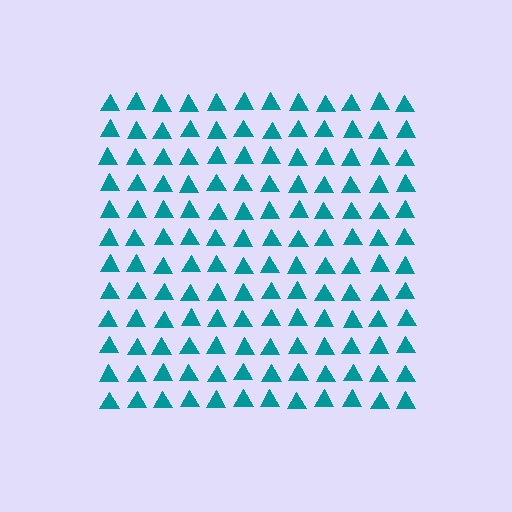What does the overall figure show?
The overall figure shows a square.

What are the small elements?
The small elements are triangles.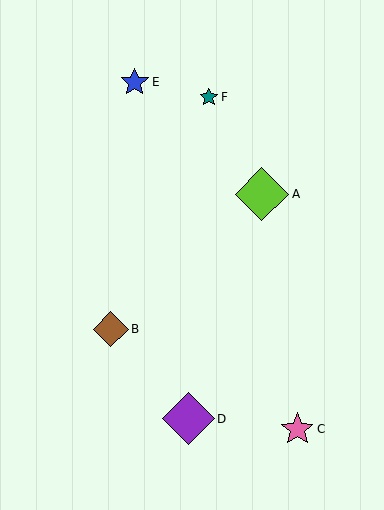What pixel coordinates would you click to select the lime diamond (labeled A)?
Click at (262, 194) to select the lime diamond A.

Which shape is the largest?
The lime diamond (labeled A) is the largest.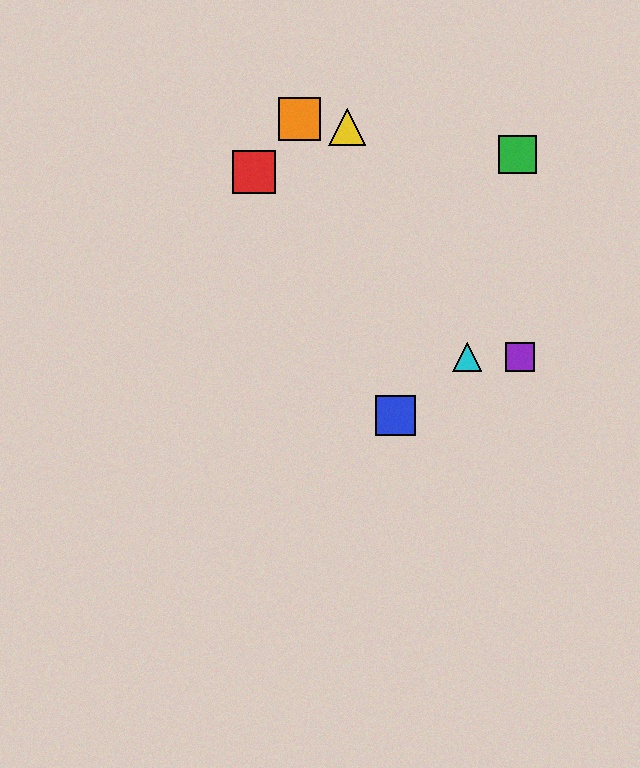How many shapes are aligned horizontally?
2 shapes (the purple square, the cyan triangle) are aligned horizontally.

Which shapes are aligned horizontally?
The purple square, the cyan triangle are aligned horizontally.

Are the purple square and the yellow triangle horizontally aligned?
No, the purple square is at y≈357 and the yellow triangle is at y≈127.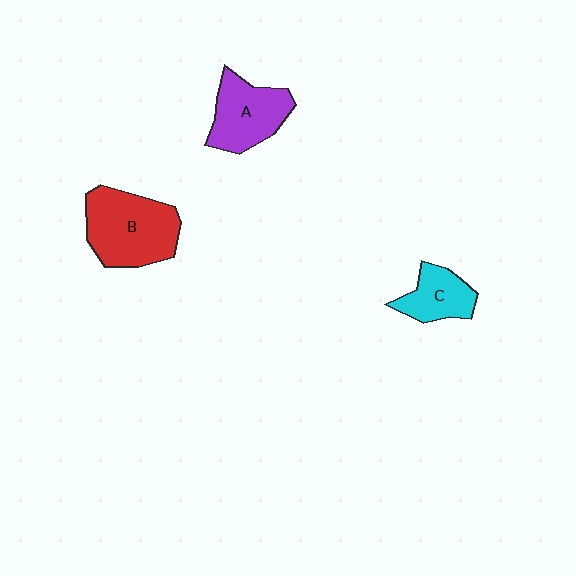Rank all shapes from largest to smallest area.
From largest to smallest: B (red), A (purple), C (cyan).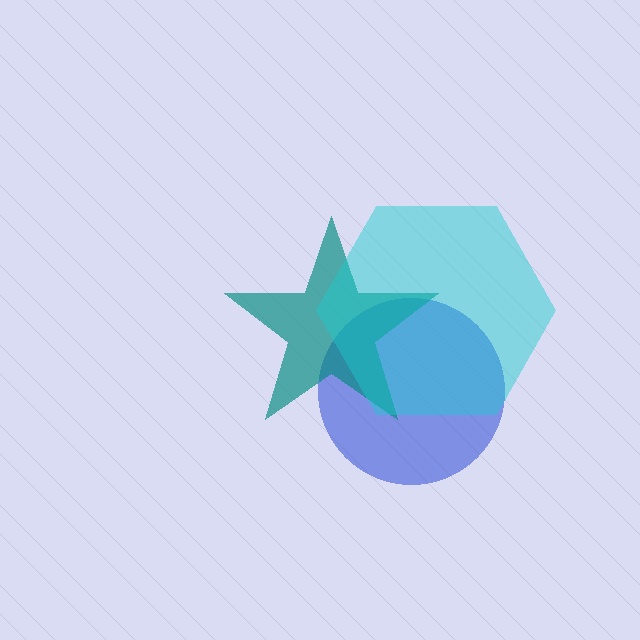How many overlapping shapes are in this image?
There are 3 overlapping shapes in the image.